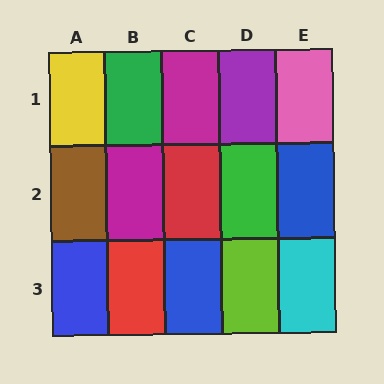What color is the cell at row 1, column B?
Green.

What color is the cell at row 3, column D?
Lime.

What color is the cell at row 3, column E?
Cyan.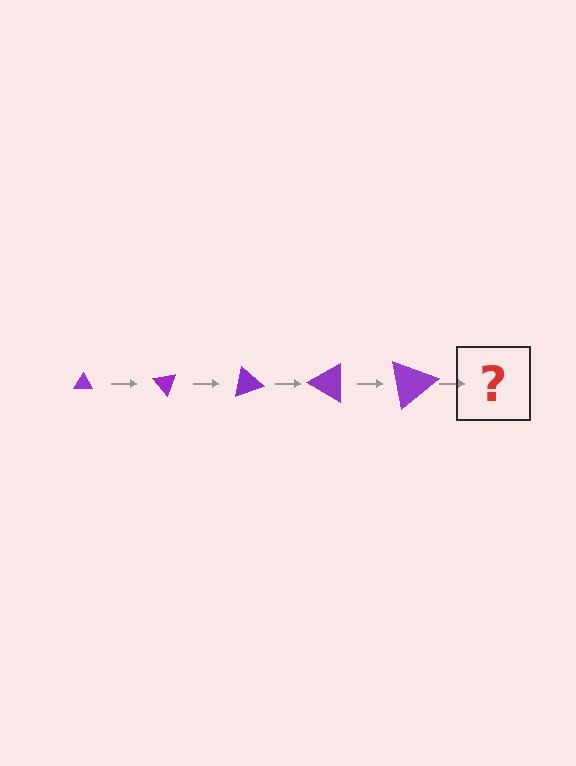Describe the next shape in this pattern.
It should be a triangle, larger than the previous one and rotated 250 degrees from the start.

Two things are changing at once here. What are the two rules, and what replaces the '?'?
The two rules are that the triangle grows larger each step and it rotates 50 degrees each step. The '?' should be a triangle, larger than the previous one and rotated 250 degrees from the start.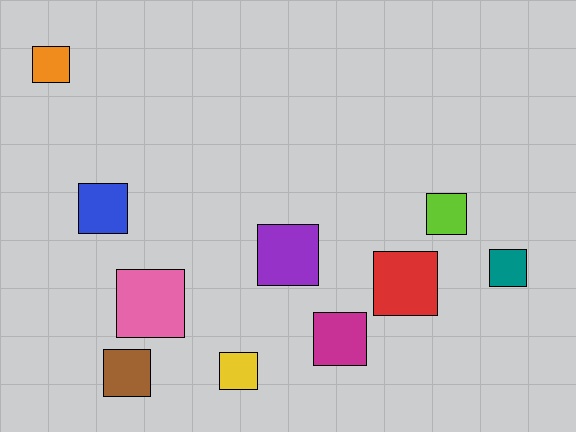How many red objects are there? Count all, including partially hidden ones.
There is 1 red object.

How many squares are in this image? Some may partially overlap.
There are 10 squares.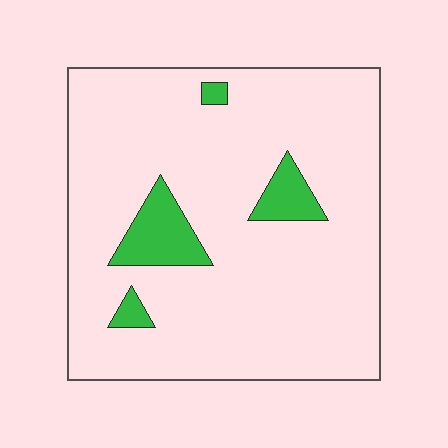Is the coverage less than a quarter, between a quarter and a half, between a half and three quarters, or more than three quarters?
Less than a quarter.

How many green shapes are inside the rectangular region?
4.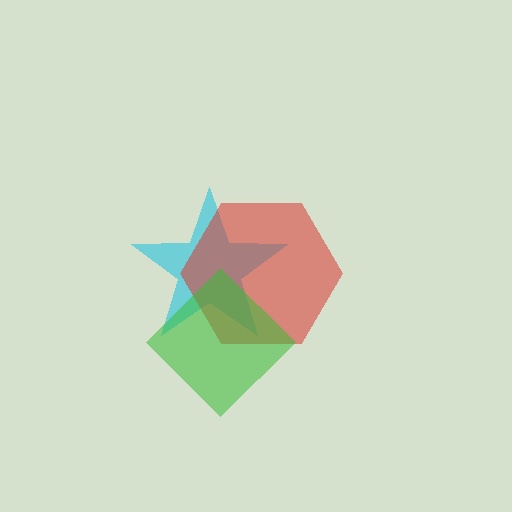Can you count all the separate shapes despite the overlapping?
Yes, there are 3 separate shapes.